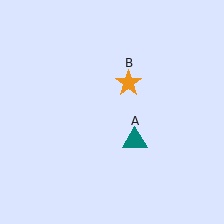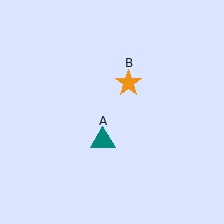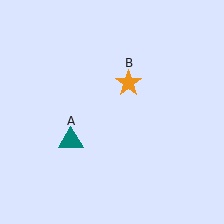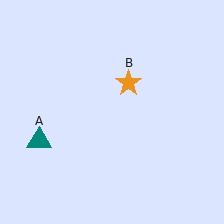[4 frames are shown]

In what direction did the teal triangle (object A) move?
The teal triangle (object A) moved left.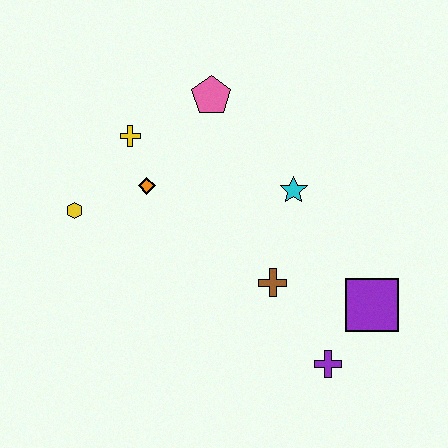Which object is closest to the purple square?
The purple cross is closest to the purple square.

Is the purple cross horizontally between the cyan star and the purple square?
Yes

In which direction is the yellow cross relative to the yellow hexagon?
The yellow cross is above the yellow hexagon.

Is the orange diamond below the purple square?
No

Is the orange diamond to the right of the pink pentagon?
No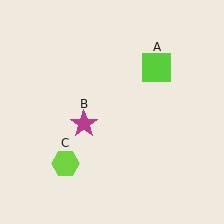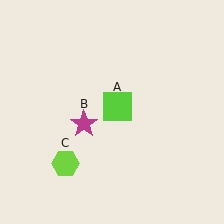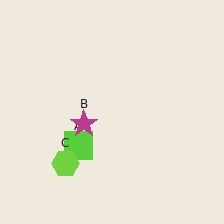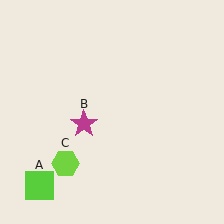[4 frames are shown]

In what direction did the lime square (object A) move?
The lime square (object A) moved down and to the left.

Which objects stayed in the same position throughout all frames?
Magenta star (object B) and lime hexagon (object C) remained stationary.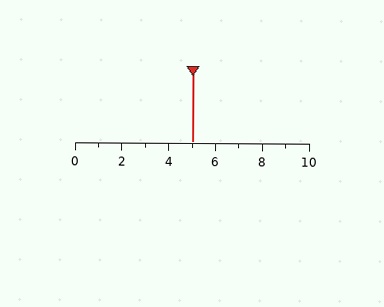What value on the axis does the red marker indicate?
The marker indicates approximately 5.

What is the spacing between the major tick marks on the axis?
The major ticks are spaced 2 apart.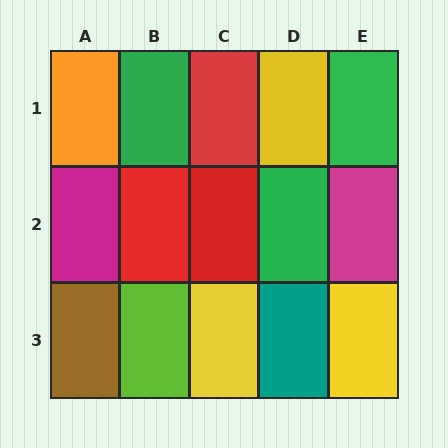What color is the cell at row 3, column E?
Yellow.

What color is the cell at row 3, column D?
Teal.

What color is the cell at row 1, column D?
Yellow.